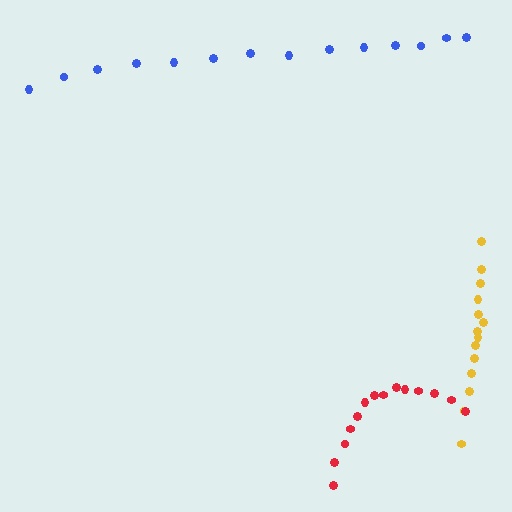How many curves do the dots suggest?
There are 3 distinct paths.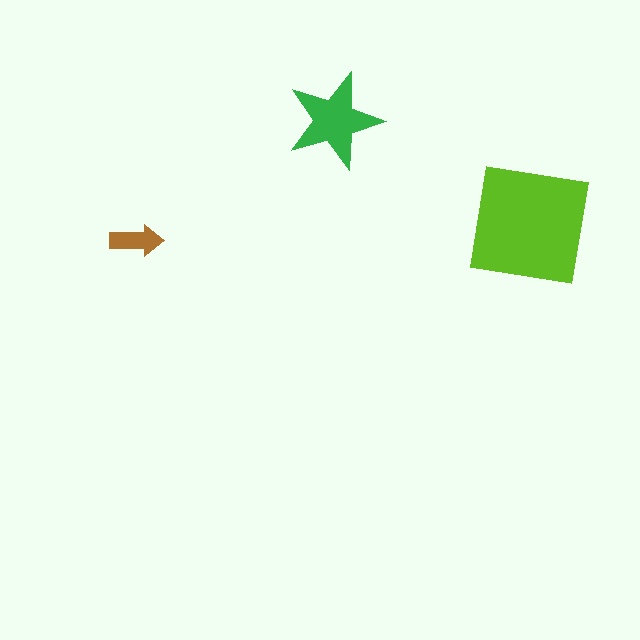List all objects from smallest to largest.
The brown arrow, the green star, the lime square.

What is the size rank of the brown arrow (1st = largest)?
3rd.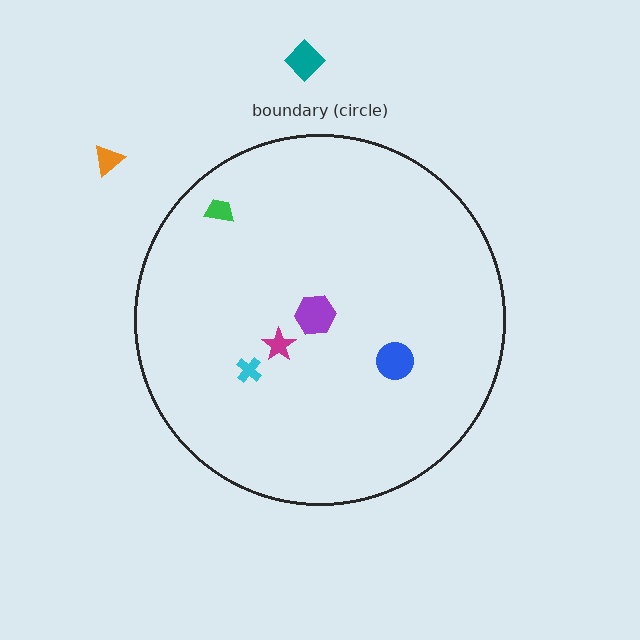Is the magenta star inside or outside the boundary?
Inside.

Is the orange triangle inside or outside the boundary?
Outside.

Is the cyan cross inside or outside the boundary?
Inside.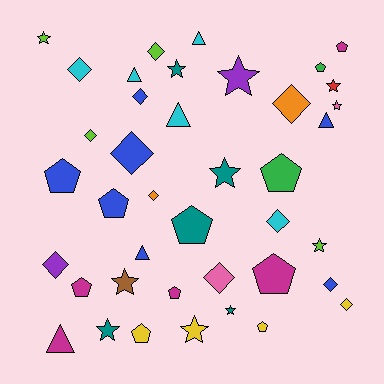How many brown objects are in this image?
There is 1 brown object.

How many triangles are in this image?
There are 6 triangles.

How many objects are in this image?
There are 40 objects.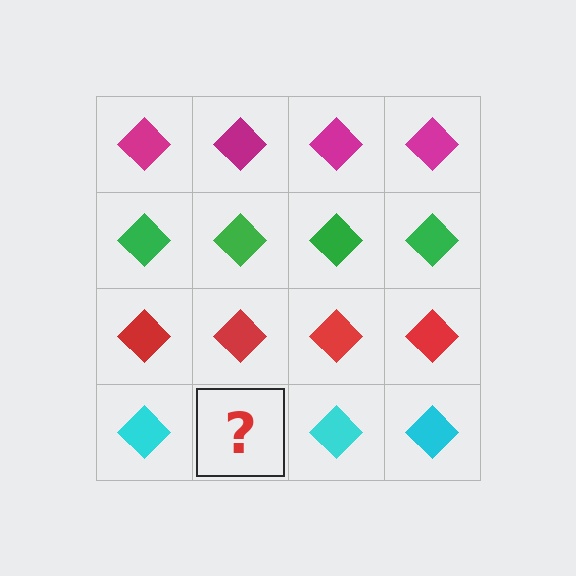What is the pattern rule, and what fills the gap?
The rule is that each row has a consistent color. The gap should be filled with a cyan diamond.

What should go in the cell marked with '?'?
The missing cell should contain a cyan diamond.